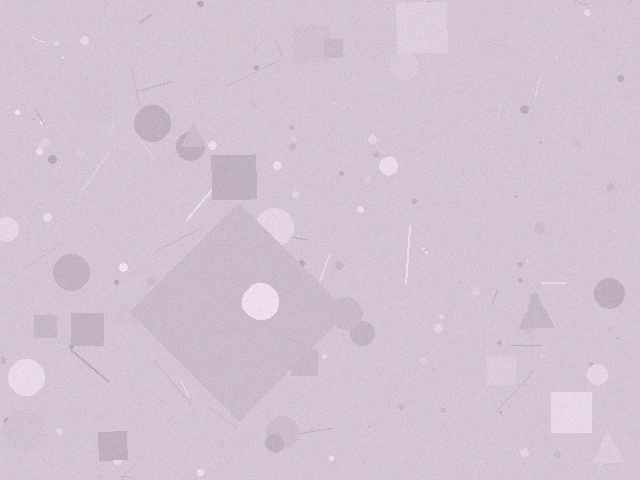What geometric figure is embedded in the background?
A diamond is embedded in the background.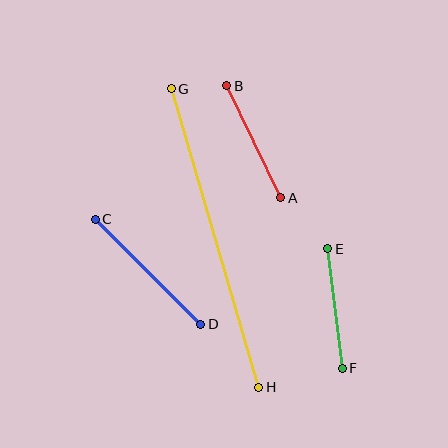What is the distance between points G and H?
The distance is approximately 311 pixels.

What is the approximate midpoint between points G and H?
The midpoint is at approximately (215, 238) pixels.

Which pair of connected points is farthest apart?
Points G and H are farthest apart.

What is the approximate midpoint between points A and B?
The midpoint is at approximately (254, 142) pixels.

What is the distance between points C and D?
The distance is approximately 149 pixels.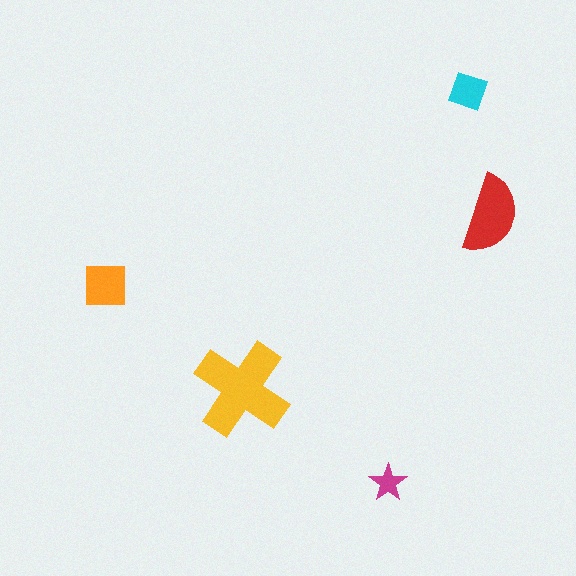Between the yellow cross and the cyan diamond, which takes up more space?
The yellow cross.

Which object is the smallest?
The magenta star.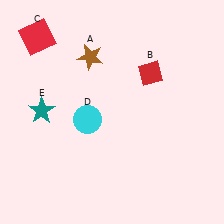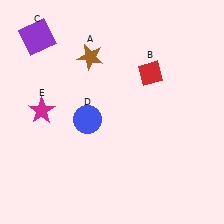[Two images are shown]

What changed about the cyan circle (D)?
In Image 1, D is cyan. In Image 2, it changed to blue.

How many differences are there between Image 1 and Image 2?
There are 3 differences between the two images.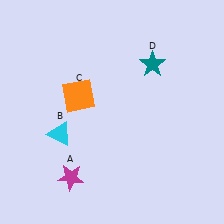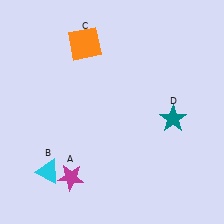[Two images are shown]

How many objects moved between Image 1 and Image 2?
3 objects moved between the two images.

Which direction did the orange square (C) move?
The orange square (C) moved up.